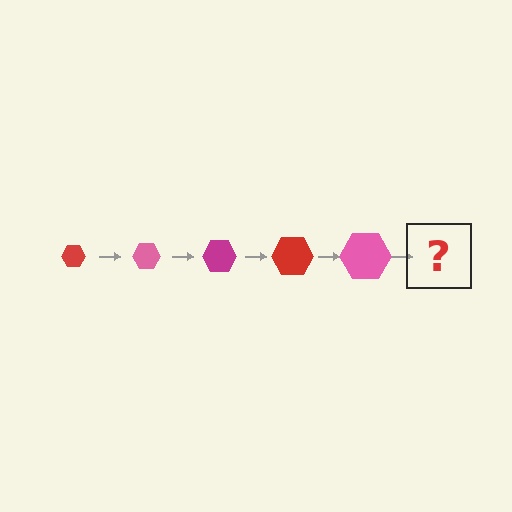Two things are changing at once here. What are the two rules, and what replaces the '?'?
The two rules are that the hexagon grows larger each step and the color cycles through red, pink, and magenta. The '?' should be a magenta hexagon, larger than the previous one.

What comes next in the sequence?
The next element should be a magenta hexagon, larger than the previous one.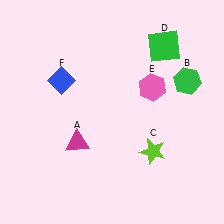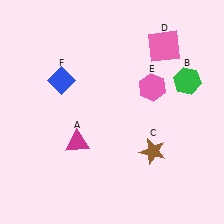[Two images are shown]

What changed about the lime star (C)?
In Image 1, C is lime. In Image 2, it changed to brown.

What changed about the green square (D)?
In Image 1, D is green. In Image 2, it changed to pink.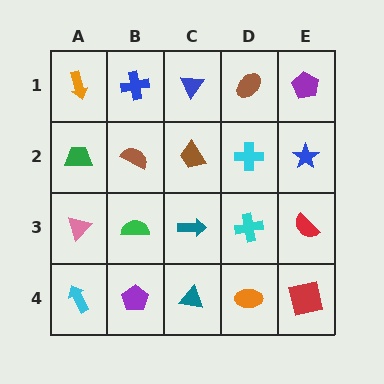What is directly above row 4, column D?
A cyan cross.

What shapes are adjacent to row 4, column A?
A pink triangle (row 3, column A), a purple pentagon (row 4, column B).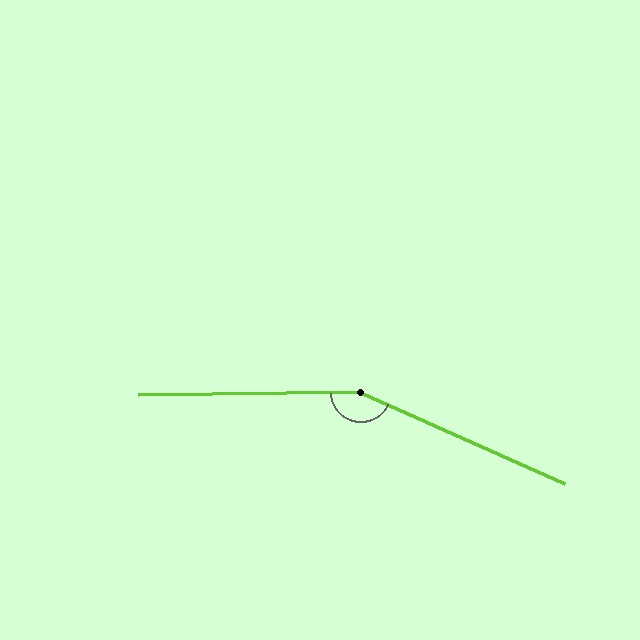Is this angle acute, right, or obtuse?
It is obtuse.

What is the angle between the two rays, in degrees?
Approximately 155 degrees.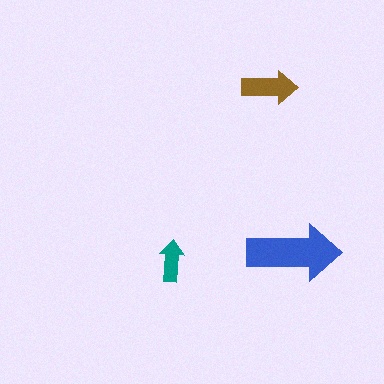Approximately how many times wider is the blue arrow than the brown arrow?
About 1.5 times wider.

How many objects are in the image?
There are 3 objects in the image.